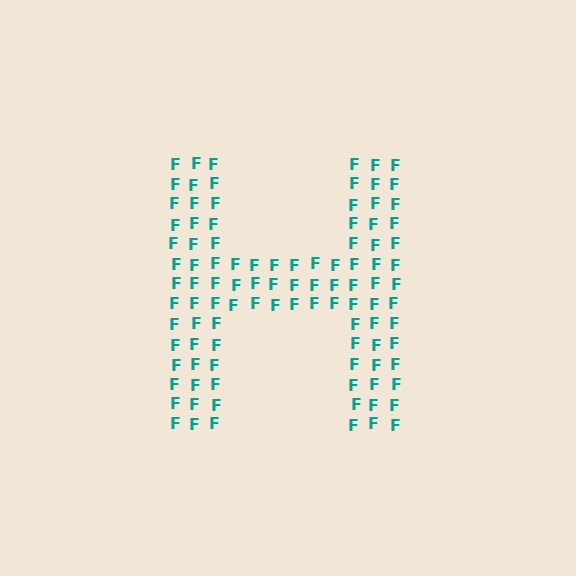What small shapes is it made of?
It is made of small letter F's.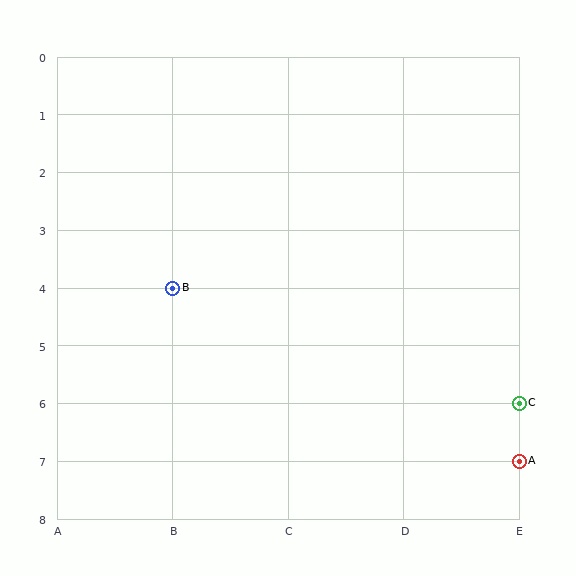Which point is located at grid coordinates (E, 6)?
Point C is at (E, 6).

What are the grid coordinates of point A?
Point A is at grid coordinates (E, 7).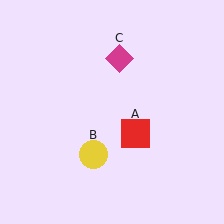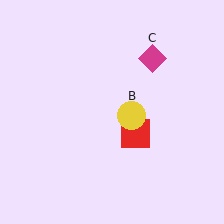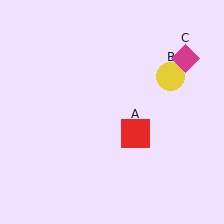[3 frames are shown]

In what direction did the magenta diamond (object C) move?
The magenta diamond (object C) moved right.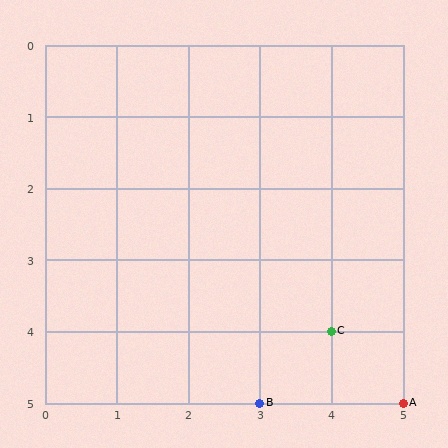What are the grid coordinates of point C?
Point C is at grid coordinates (4, 4).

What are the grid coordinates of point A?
Point A is at grid coordinates (5, 5).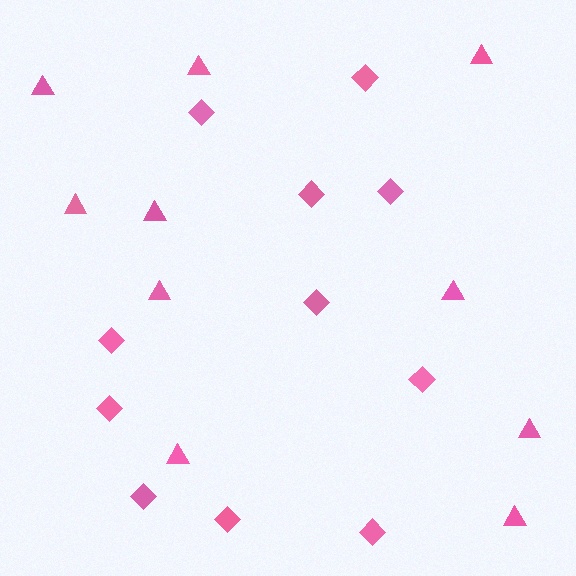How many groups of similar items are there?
There are 2 groups: one group of diamonds (11) and one group of triangles (10).